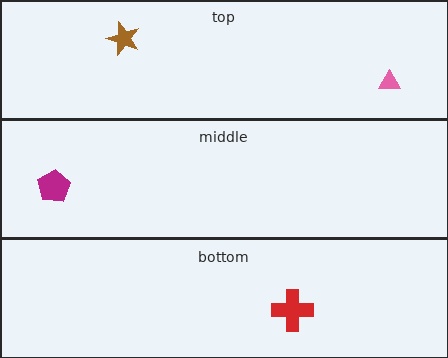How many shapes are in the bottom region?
1.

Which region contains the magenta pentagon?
The middle region.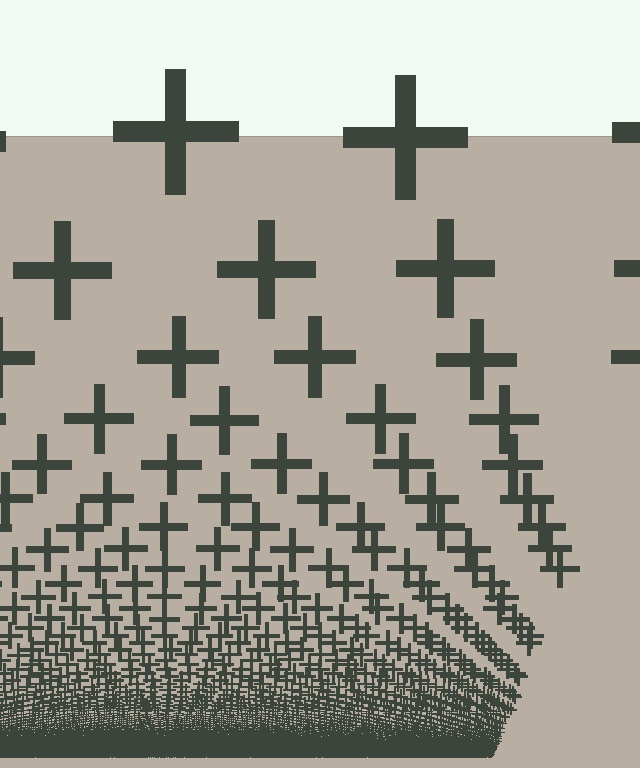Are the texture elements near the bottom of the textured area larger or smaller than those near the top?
Smaller. The gradient is inverted — elements near the bottom are smaller and denser.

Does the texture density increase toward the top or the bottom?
Density increases toward the bottom.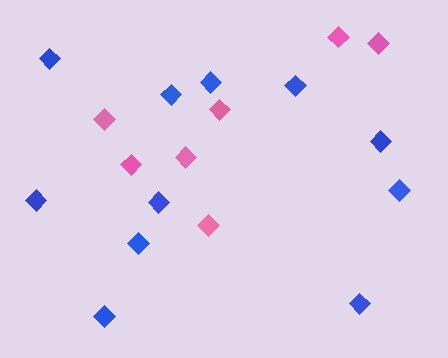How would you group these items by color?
There are 2 groups: one group of blue diamonds (11) and one group of pink diamonds (7).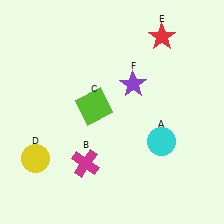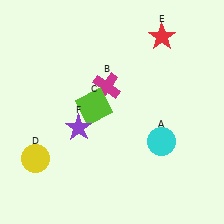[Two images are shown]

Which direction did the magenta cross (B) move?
The magenta cross (B) moved up.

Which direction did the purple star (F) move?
The purple star (F) moved left.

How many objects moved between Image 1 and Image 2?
2 objects moved between the two images.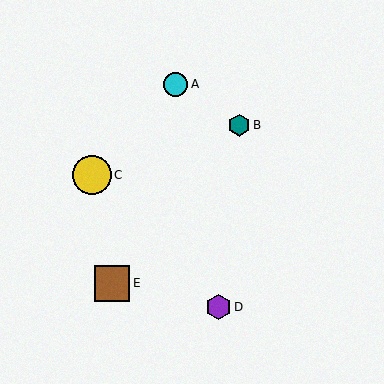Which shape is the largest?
The yellow circle (labeled C) is the largest.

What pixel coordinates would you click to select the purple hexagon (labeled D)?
Click at (218, 307) to select the purple hexagon D.